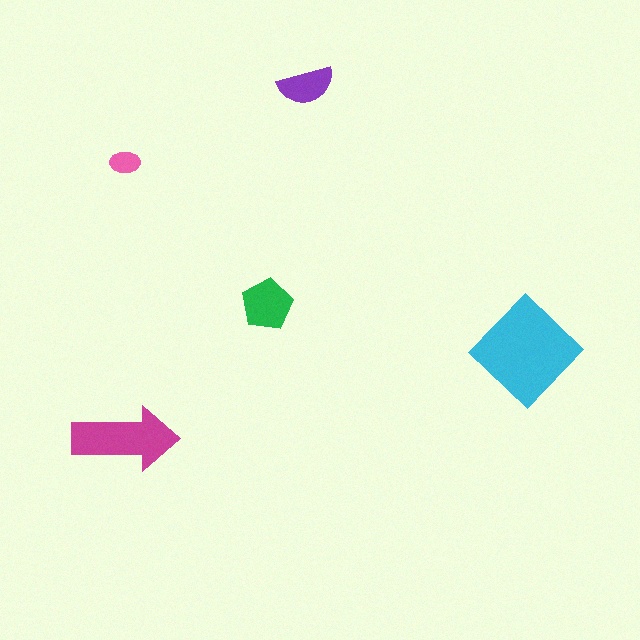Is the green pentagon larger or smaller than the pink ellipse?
Larger.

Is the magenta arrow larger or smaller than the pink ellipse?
Larger.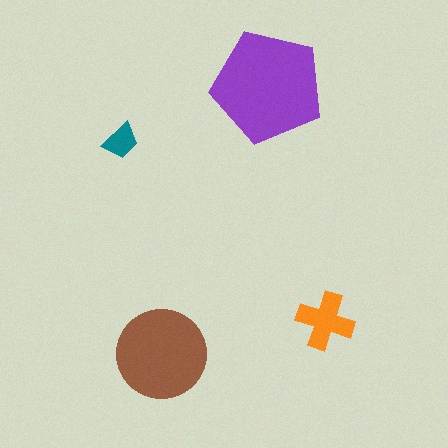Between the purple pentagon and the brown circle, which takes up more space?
The purple pentagon.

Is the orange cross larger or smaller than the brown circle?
Smaller.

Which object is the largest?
The purple pentagon.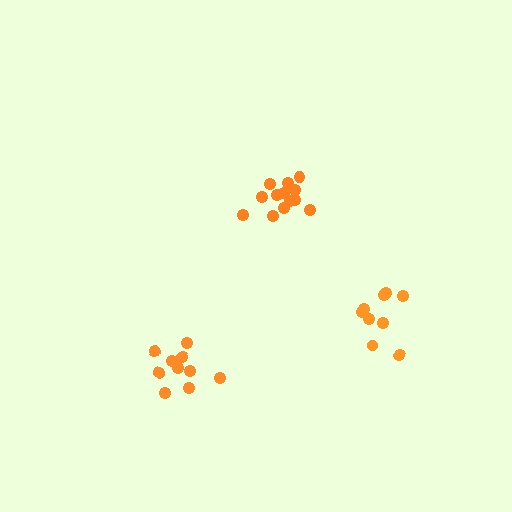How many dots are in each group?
Group 1: 13 dots, Group 2: 9 dots, Group 3: 11 dots (33 total).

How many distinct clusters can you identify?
There are 3 distinct clusters.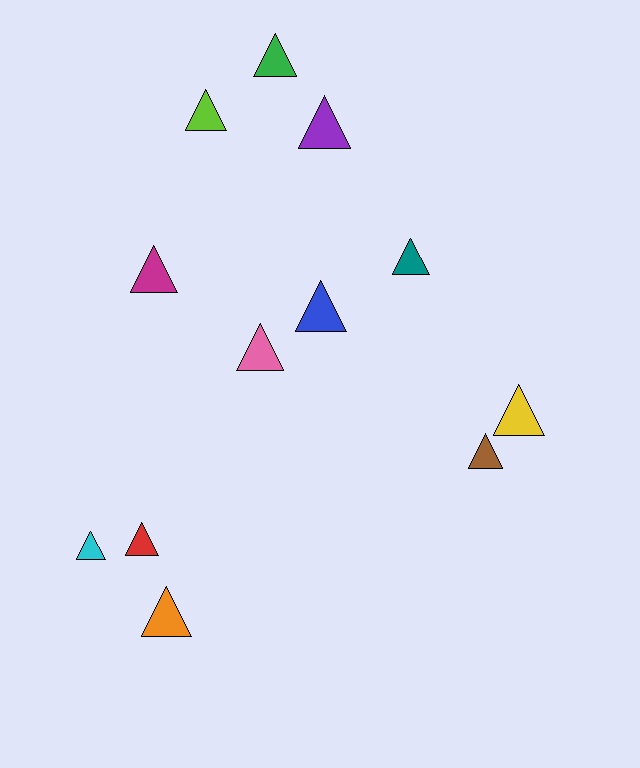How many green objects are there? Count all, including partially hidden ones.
There is 1 green object.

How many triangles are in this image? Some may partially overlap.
There are 12 triangles.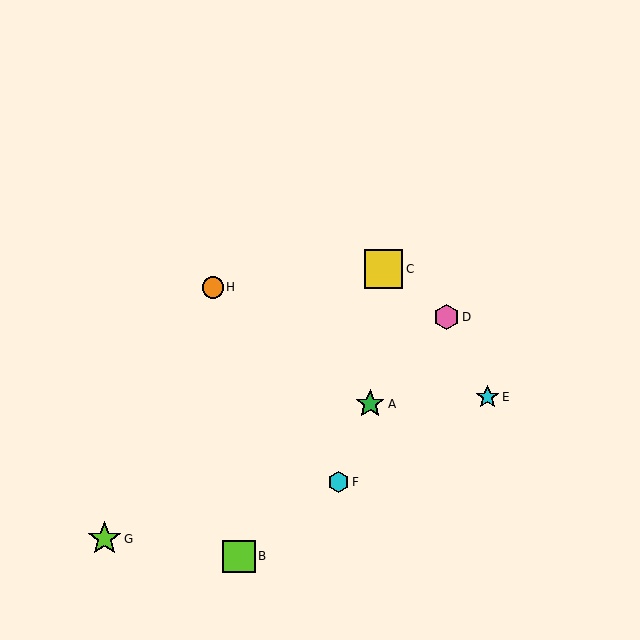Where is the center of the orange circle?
The center of the orange circle is at (213, 288).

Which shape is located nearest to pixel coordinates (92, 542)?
The lime star (labeled G) at (104, 539) is nearest to that location.